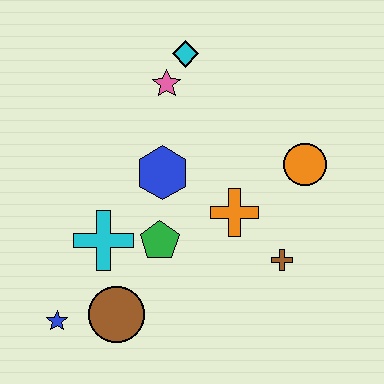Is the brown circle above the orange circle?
No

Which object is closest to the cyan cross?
The green pentagon is closest to the cyan cross.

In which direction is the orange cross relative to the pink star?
The orange cross is below the pink star.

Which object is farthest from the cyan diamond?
The blue star is farthest from the cyan diamond.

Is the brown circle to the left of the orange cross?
Yes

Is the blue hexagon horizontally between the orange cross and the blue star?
Yes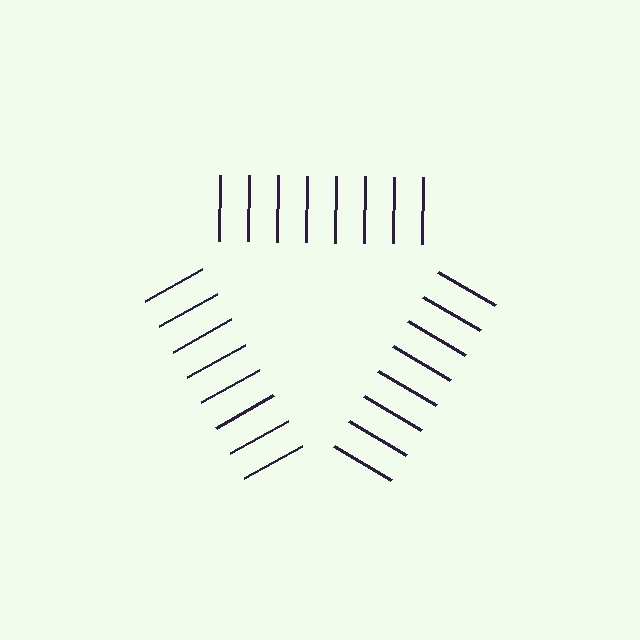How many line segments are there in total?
24 — 8 along each of the 3 edges.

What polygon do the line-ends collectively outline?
An illusory triangle — the line segments terminate on its edges but no continuous stroke is drawn.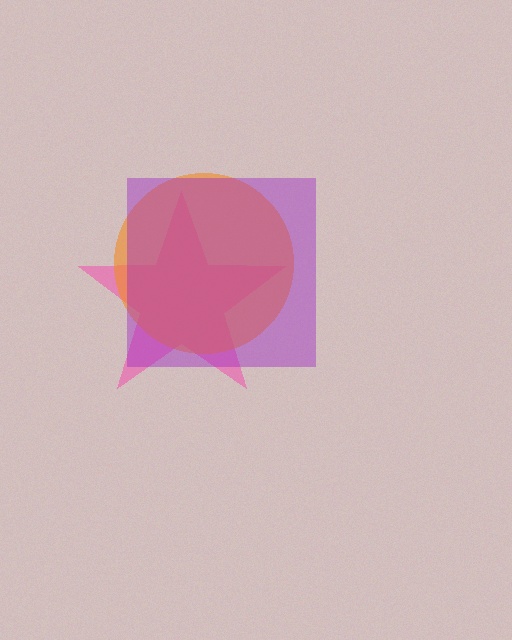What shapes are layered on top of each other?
The layered shapes are: a pink star, an orange circle, a purple square.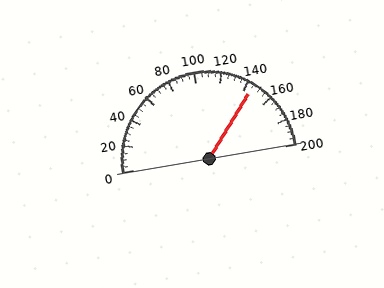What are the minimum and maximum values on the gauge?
The gauge ranges from 0 to 200.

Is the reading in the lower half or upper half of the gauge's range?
The reading is in the upper half of the range (0 to 200).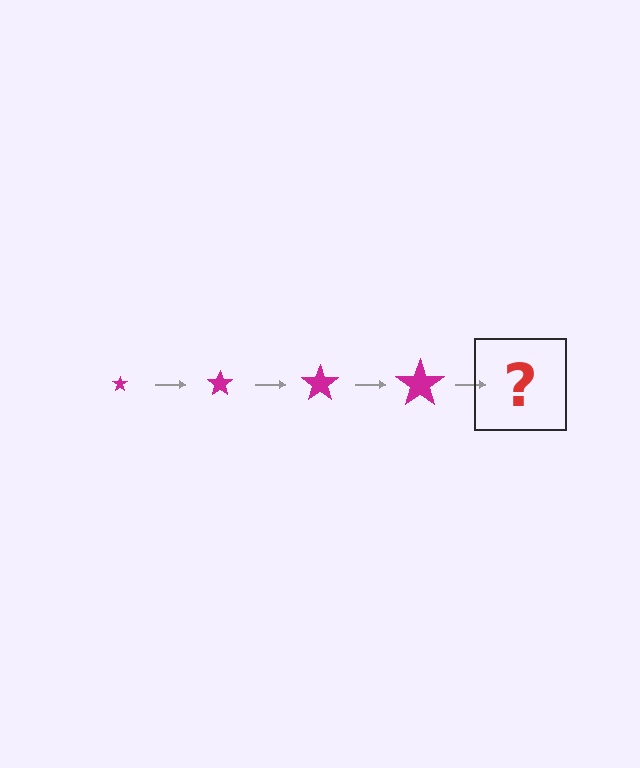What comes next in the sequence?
The next element should be a magenta star, larger than the previous one.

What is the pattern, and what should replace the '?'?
The pattern is that the star gets progressively larger each step. The '?' should be a magenta star, larger than the previous one.